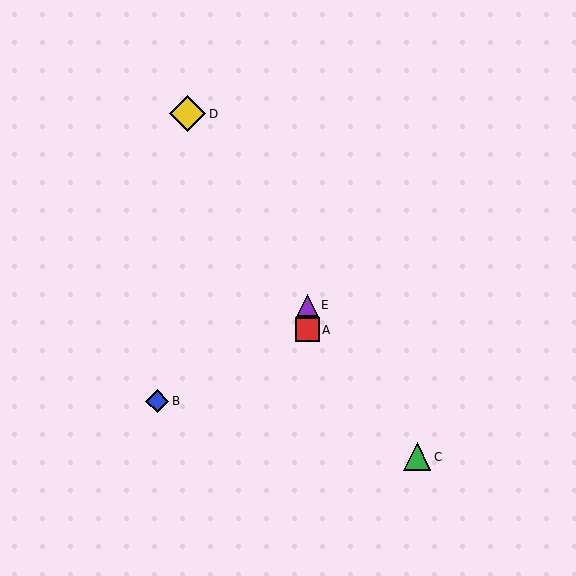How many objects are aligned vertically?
2 objects (A, E) are aligned vertically.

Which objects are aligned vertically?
Objects A, E are aligned vertically.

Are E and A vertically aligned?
Yes, both are at x≈307.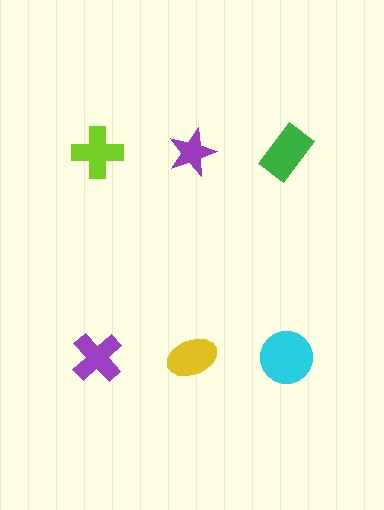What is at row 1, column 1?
A lime cross.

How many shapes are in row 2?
3 shapes.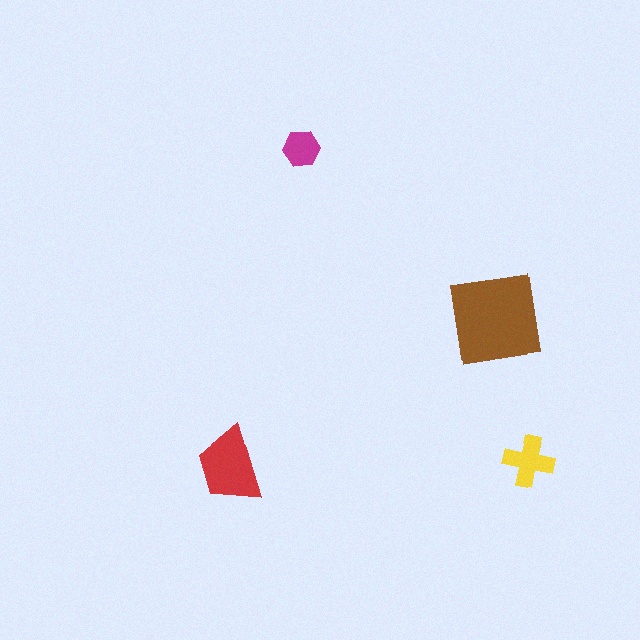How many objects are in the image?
There are 4 objects in the image.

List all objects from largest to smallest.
The brown square, the red trapezoid, the yellow cross, the magenta hexagon.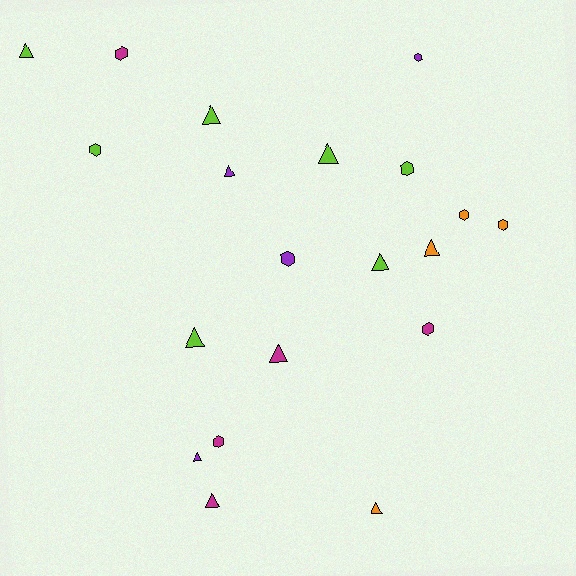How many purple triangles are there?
There are 2 purple triangles.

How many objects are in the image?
There are 20 objects.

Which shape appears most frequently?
Triangle, with 11 objects.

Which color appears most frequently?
Lime, with 7 objects.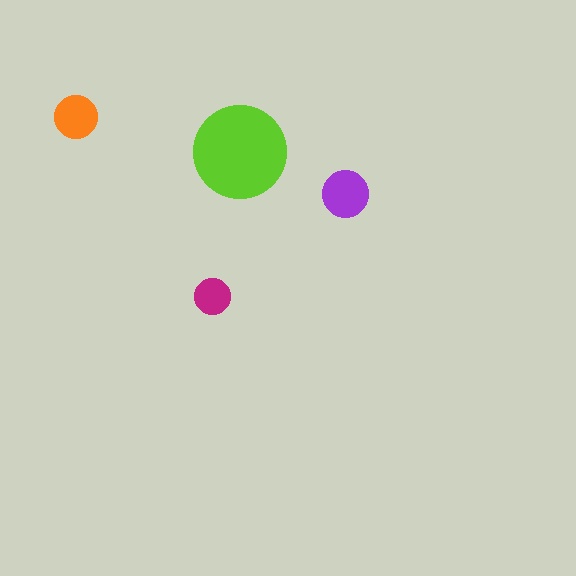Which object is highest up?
The orange circle is topmost.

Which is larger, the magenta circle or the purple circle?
The purple one.